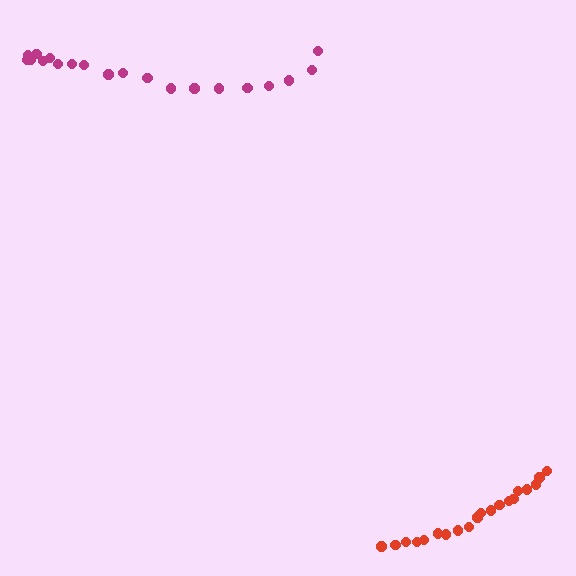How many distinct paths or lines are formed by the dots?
There are 2 distinct paths.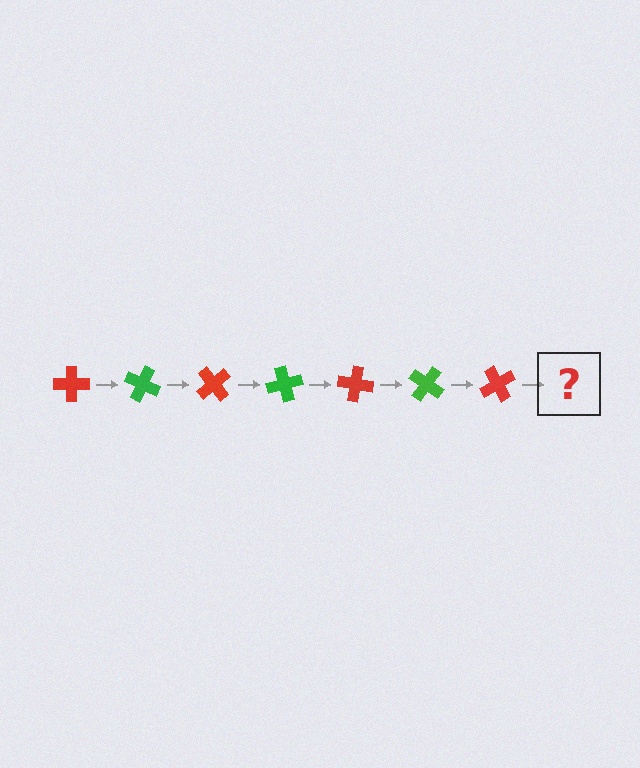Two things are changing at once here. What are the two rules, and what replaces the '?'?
The two rules are that it rotates 25 degrees each step and the color cycles through red and green. The '?' should be a green cross, rotated 175 degrees from the start.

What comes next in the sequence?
The next element should be a green cross, rotated 175 degrees from the start.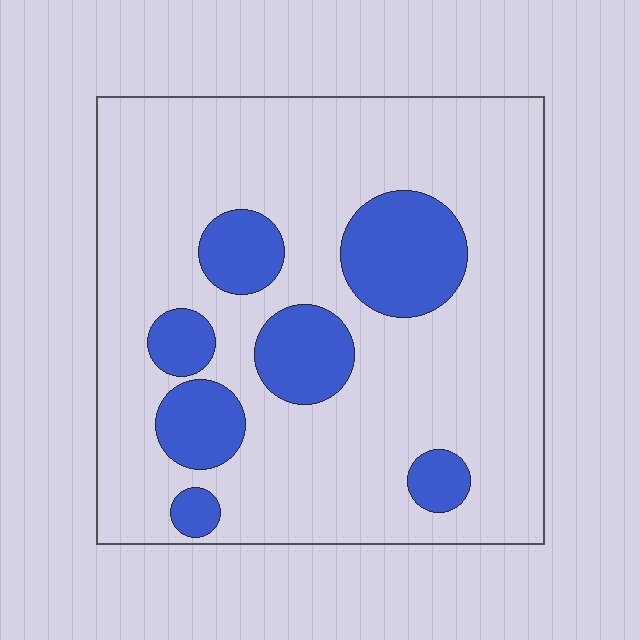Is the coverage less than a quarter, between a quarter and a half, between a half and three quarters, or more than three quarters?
Less than a quarter.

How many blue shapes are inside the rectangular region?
7.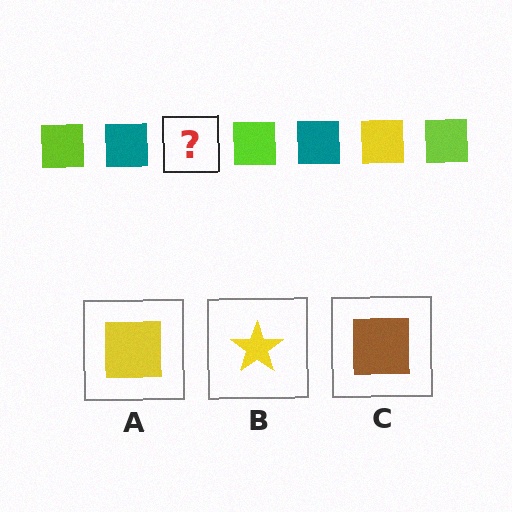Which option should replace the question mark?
Option A.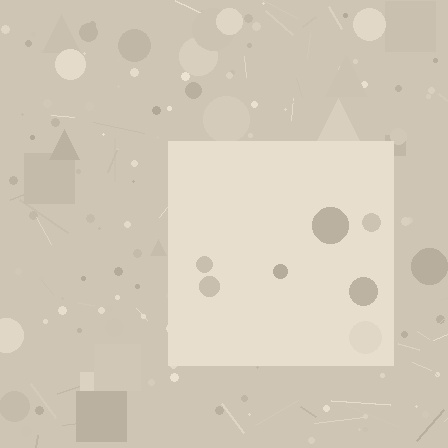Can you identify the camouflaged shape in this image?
The camouflaged shape is a square.